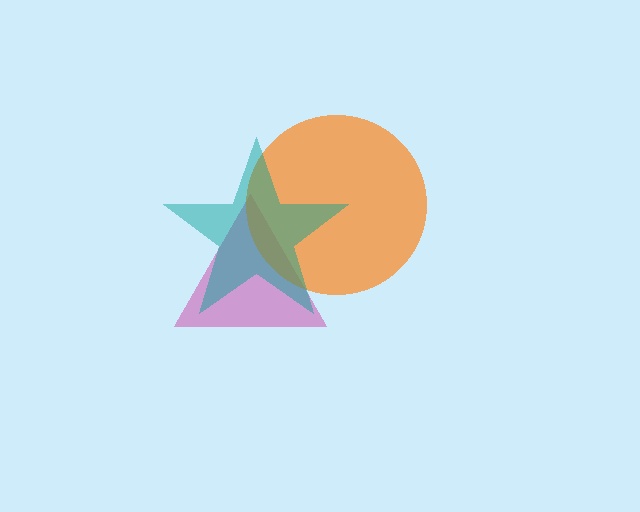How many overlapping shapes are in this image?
There are 3 overlapping shapes in the image.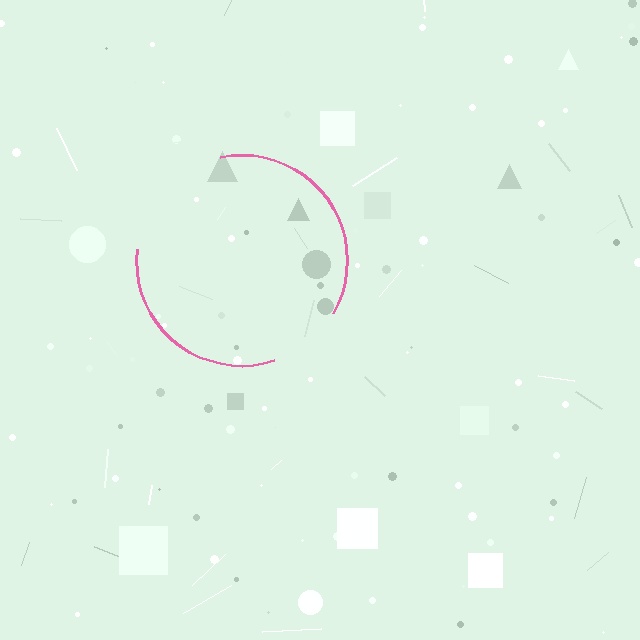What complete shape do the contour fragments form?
The contour fragments form a circle.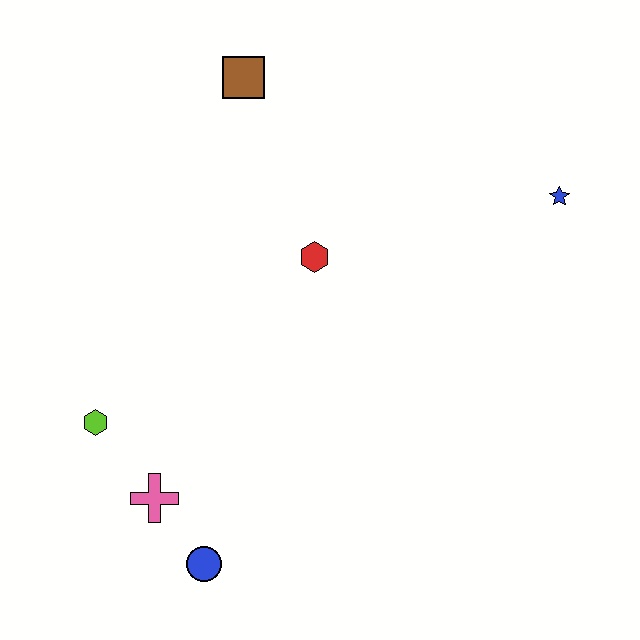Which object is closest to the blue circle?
The pink cross is closest to the blue circle.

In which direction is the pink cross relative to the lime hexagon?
The pink cross is below the lime hexagon.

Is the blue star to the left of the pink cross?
No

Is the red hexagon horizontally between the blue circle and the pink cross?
No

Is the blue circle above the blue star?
No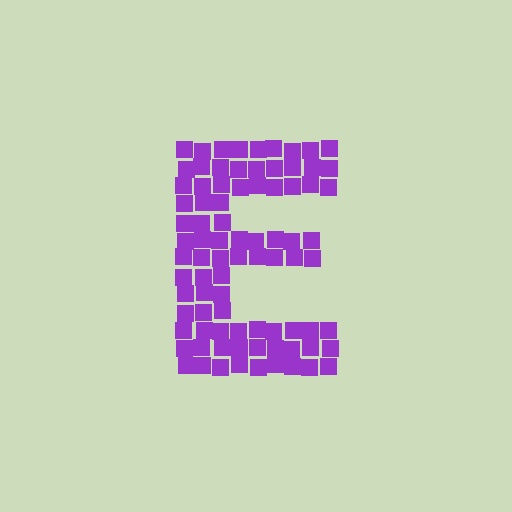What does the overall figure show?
The overall figure shows the letter E.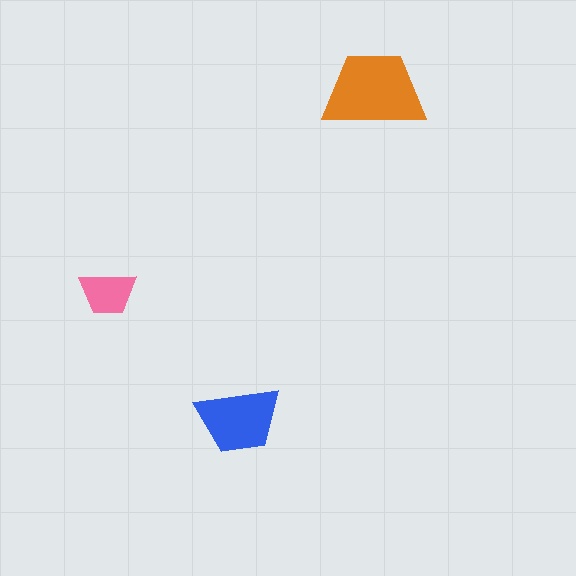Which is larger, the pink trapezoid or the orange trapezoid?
The orange one.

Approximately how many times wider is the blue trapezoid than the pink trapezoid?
About 1.5 times wider.